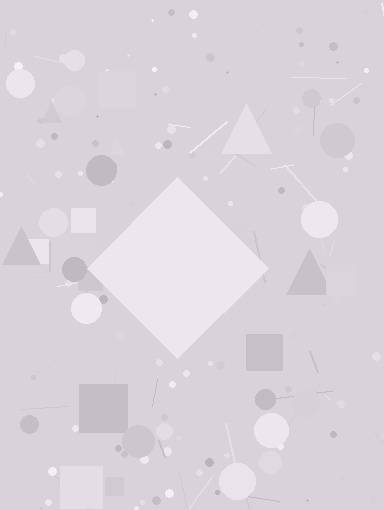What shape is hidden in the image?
A diamond is hidden in the image.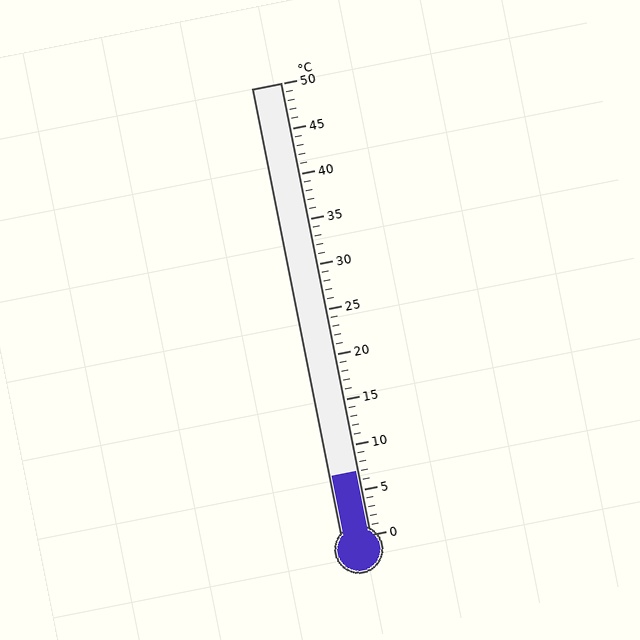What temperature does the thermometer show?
The thermometer shows approximately 7°C.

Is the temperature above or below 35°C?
The temperature is below 35°C.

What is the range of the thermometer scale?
The thermometer scale ranges from 0°C to 50°C.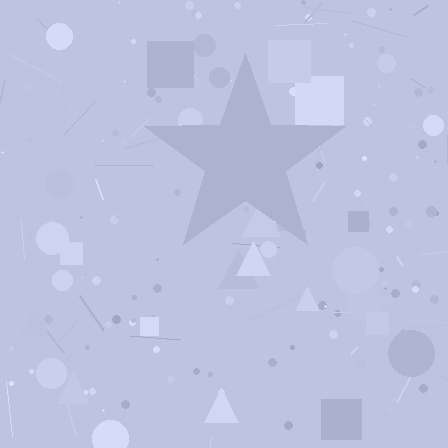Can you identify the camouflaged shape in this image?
The camouflaged shape is a star.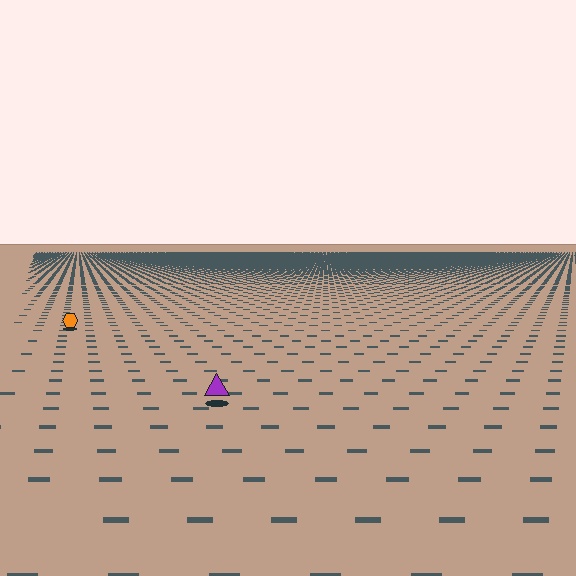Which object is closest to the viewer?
The purple triangle is closest. The texture marks near it are larger and more spread out.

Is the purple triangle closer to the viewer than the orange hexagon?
Yes. The purple triangle is closer — you can tell from the texture gradient: the ground texture is coarser near it.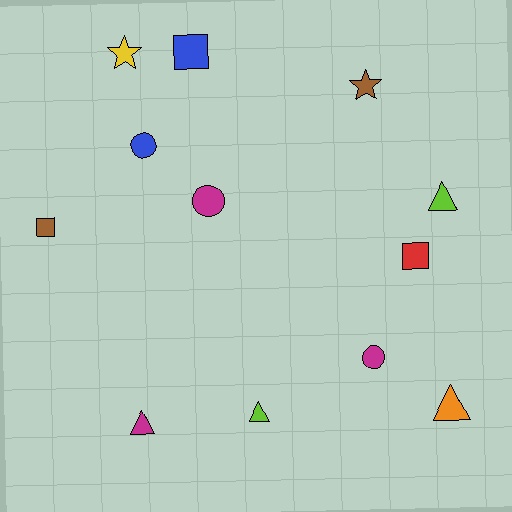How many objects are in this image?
There are 12 objects.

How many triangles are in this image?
There are 4 triangles.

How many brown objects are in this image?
There are 2 brown objects.